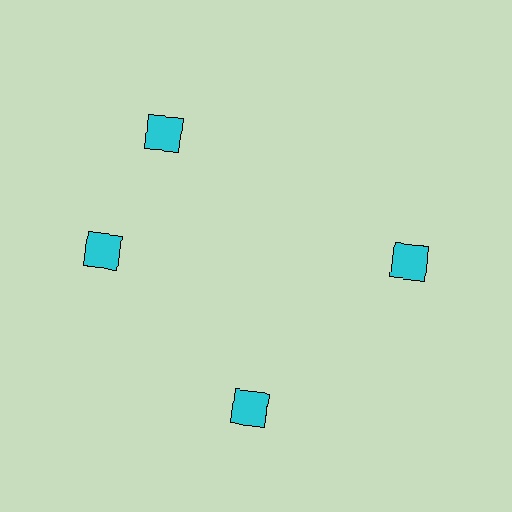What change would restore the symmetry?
The symmetry would be restored by rotating it back into even spacing with its neighbors so that all 4 diamonds sit at equal angles and equal distance from the center.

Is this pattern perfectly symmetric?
No. The 4 cyan diamonds are arranged in a ring, but one element near the 12 o'clock position is rotated out of alignment along the ring, breaking the 4-fold rotational symmetry.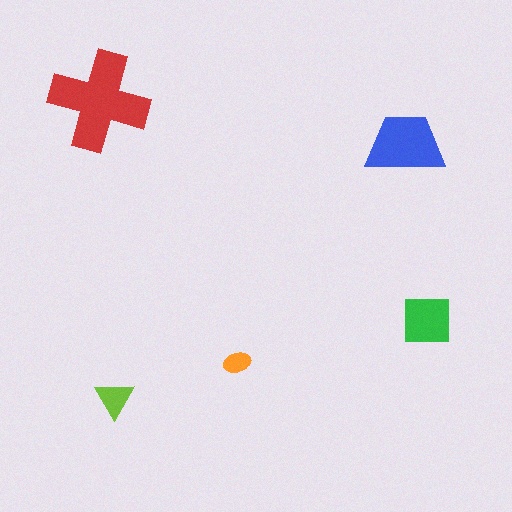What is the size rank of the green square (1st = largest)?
3rd.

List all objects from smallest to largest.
The orange ellipse, the lime triangle, the green square, the blue trapezoid, the red cross.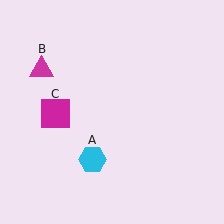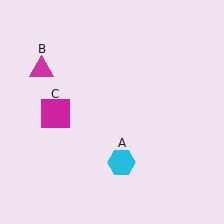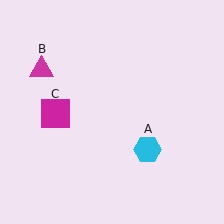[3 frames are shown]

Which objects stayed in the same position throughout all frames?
Magenta triangle (object B) and magenta square (object C) remained stationary.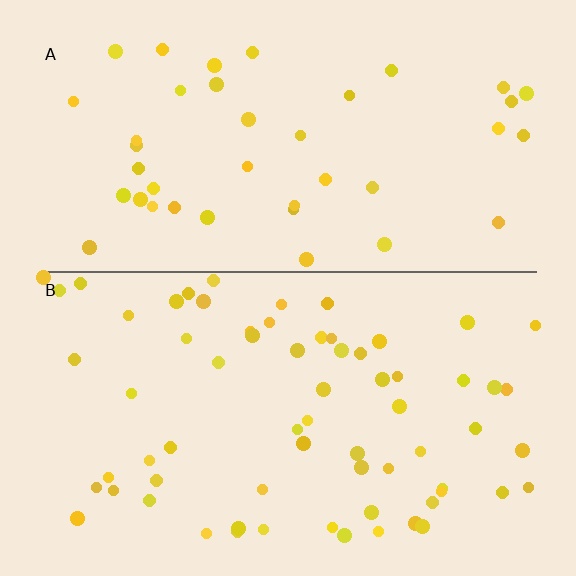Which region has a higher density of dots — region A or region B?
B (the bottom).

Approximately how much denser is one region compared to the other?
Approximately 1.7× — region B over region A.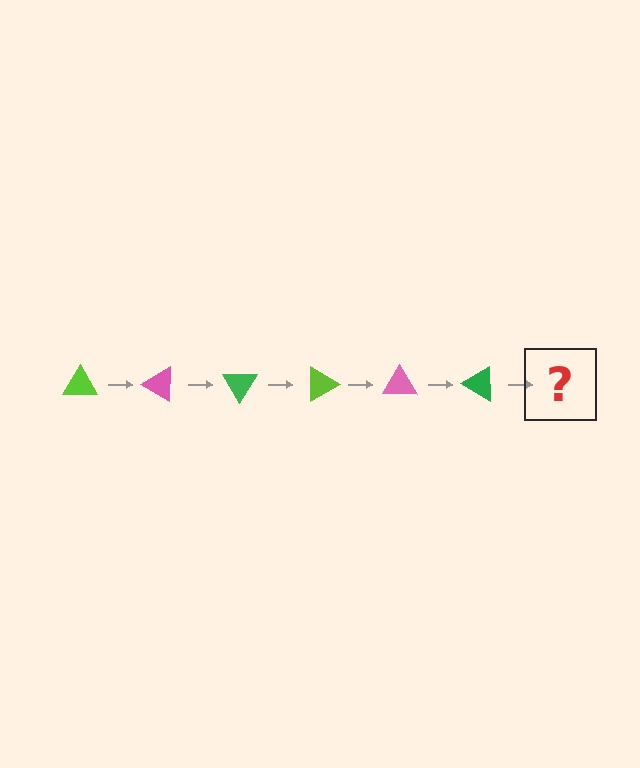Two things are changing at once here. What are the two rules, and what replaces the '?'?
The two rules are that it rotates 30 degrees each step and the color cycles through lime, pink, and green. The '?' should be a lime triangle, rotated 180 degrees from the start.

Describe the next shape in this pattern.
It should be a lime triangle, rotated 180 degrees from the start.